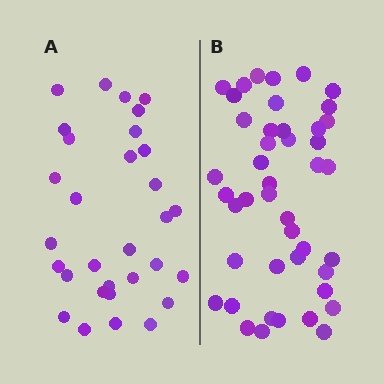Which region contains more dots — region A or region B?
Region B (the right region) has more dots.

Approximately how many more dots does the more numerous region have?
Region B has approximately 15 more dots than region A.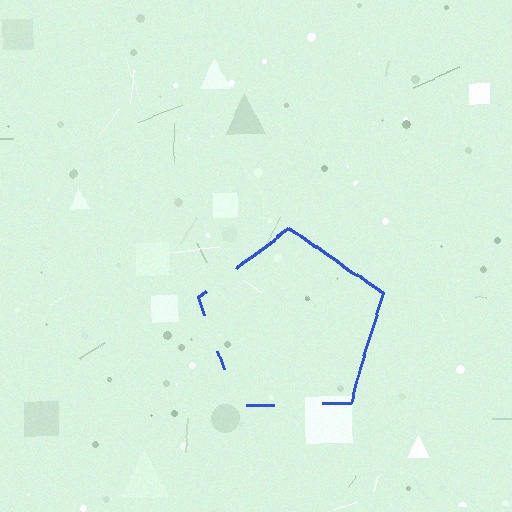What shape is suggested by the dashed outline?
The dashed outline suggests a pentagon.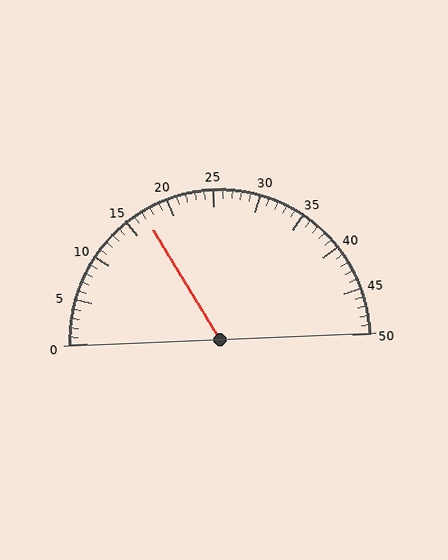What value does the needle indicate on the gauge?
The needle indicates approximately 17.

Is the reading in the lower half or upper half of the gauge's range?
The reading is in the lower half of the range (0 to 50).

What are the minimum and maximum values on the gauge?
The gauge ranges from 0 to 50.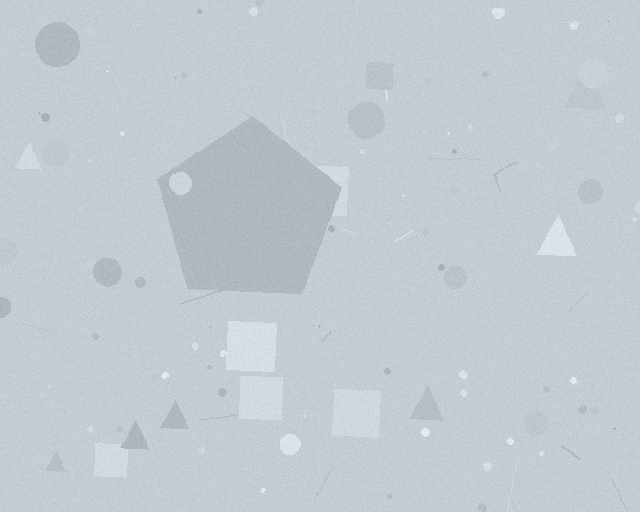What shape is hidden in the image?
A pentagon is hidden in the image.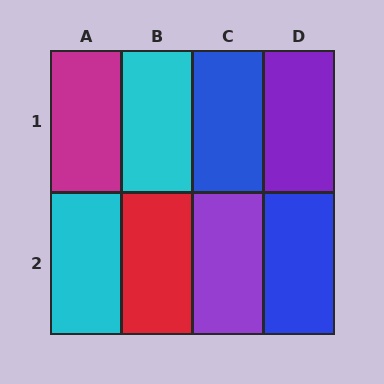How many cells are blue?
2 cells are blue.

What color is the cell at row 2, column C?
Purple.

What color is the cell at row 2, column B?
Red.